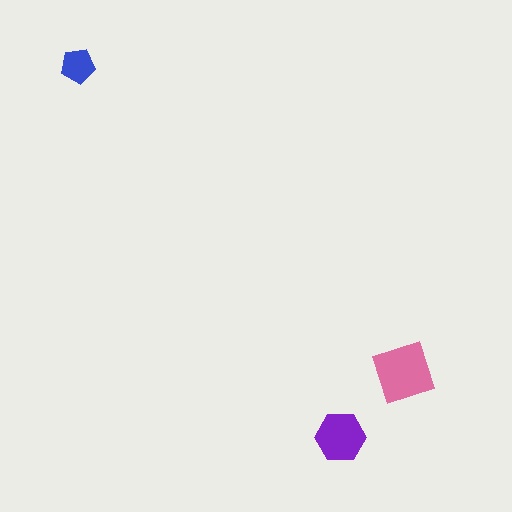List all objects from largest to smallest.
The pink diamond, the purple hexagon, the blue pentagon.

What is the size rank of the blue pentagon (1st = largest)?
3rd.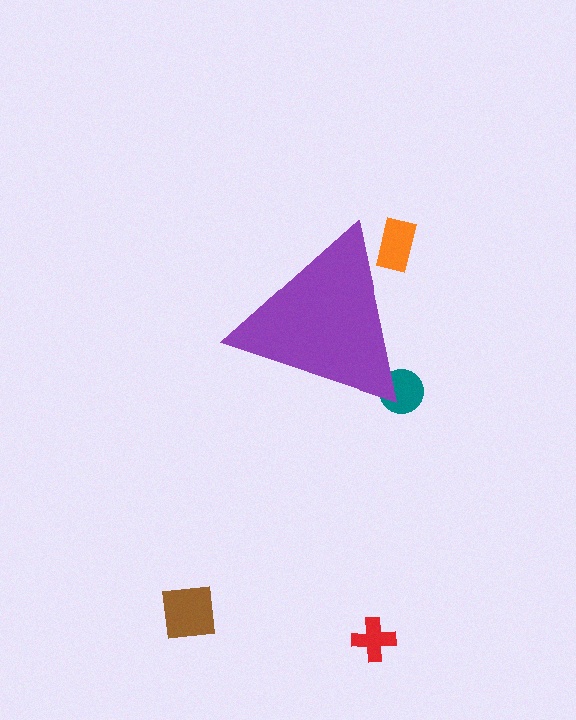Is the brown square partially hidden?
No, the brown square is fully visible.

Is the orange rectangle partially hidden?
Yes, the orange rectangle is partially hidden behind the purple triangle.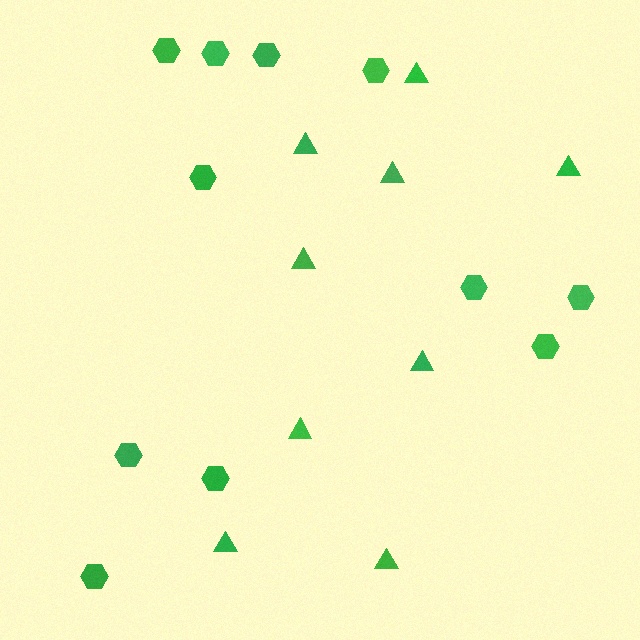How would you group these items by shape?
There are 2 groups: one group of triangles (9) and one group of hexagons (11).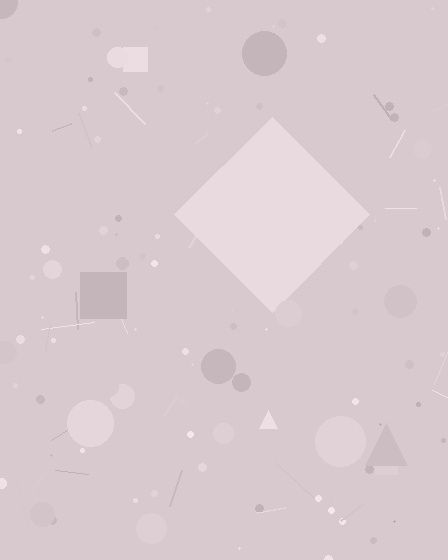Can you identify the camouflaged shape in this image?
The camouflaged shape is a diamond.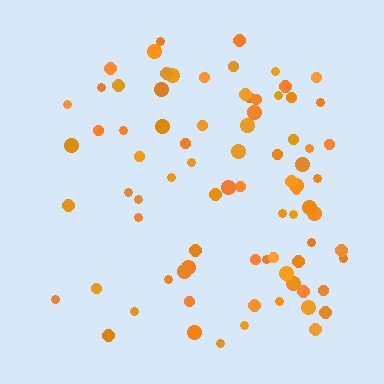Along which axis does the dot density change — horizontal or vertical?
Horizontal.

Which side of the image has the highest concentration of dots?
The right.